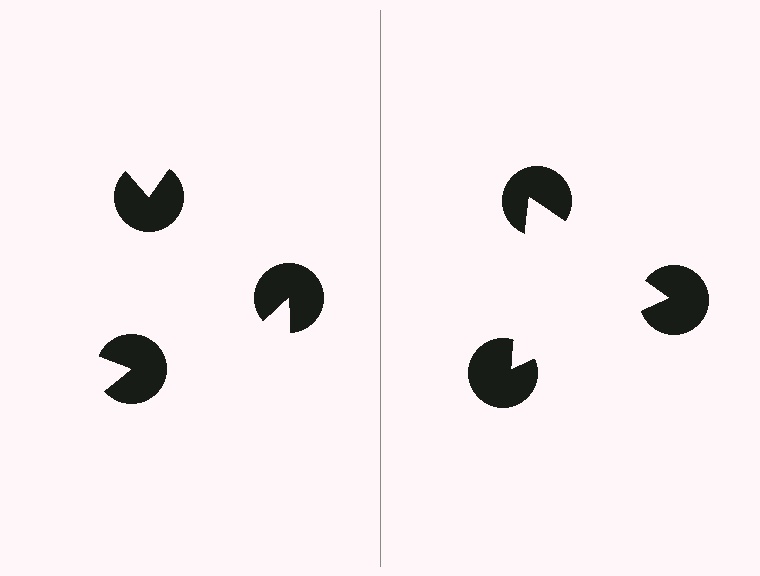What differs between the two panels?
The pac-man discs are positioned identically on both sides; only the wedge orientations differ. On the right they align to a triangle; on the left they are misaligned.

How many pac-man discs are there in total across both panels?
6 — 3 on each side.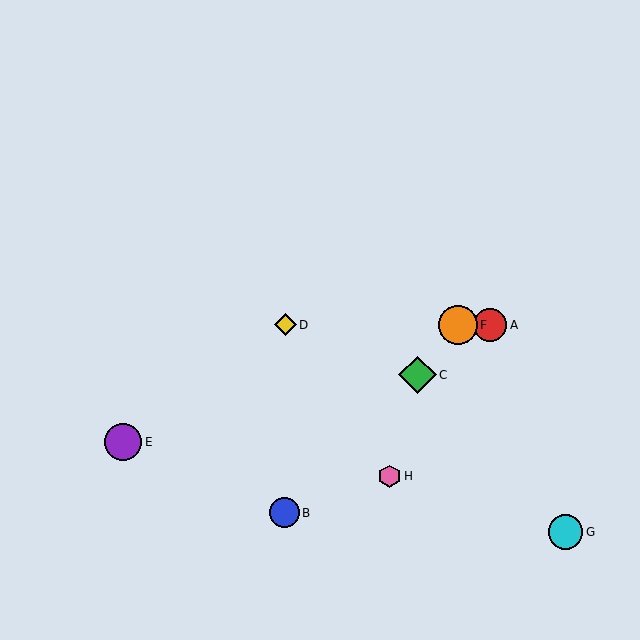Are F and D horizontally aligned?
Yes, both are at y≈325.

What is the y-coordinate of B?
Object B is at y≈513.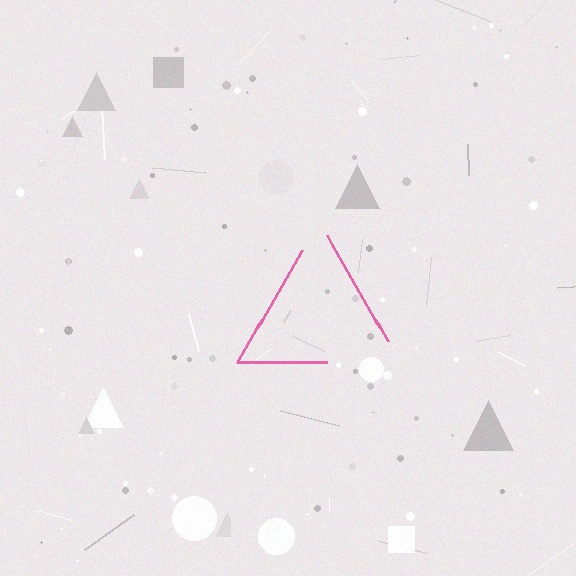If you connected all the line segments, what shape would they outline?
They would outline a triangle.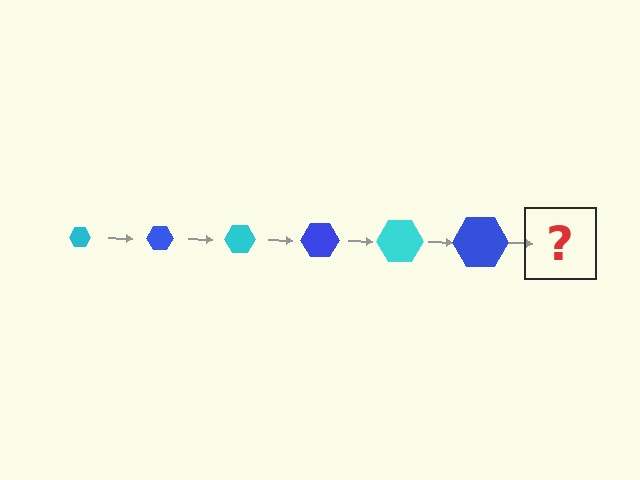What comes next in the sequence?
The next element should be a cyan hexagon, larger than the previous one.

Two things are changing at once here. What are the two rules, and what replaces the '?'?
The two rules are that the hexagon grows larger each step and the color cycles through cyan and blue. The '?' should be a cyan hexagon, larger than the previous one.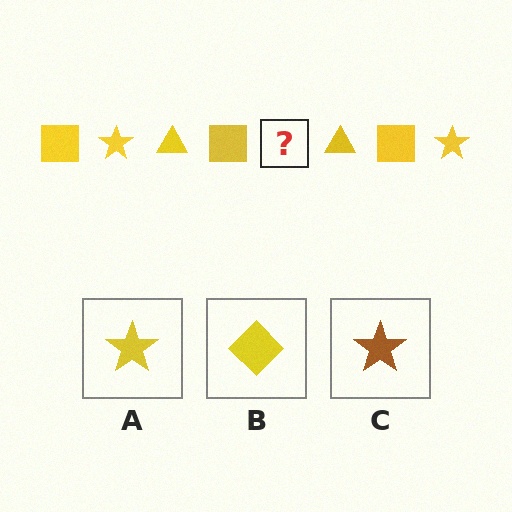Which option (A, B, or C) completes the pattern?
A.